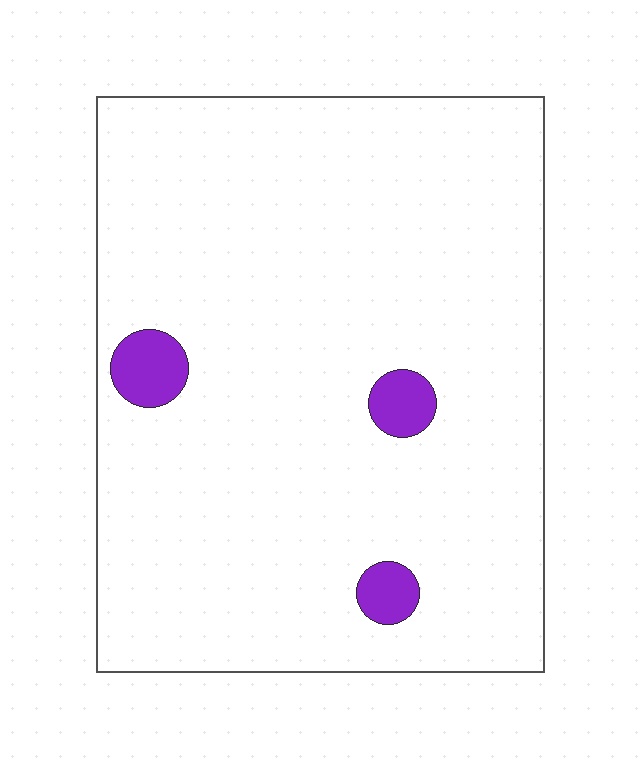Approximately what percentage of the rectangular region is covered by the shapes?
Approximately 5%.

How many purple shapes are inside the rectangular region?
3.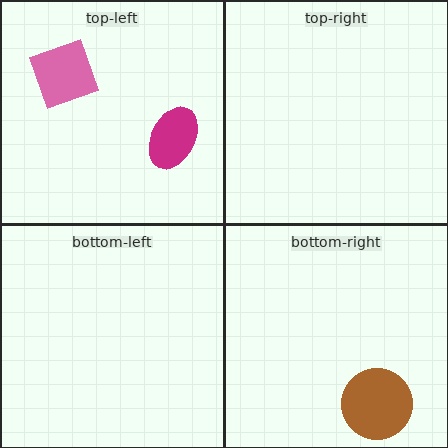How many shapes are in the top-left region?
2.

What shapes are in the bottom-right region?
The brown circle.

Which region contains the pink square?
The top-left region.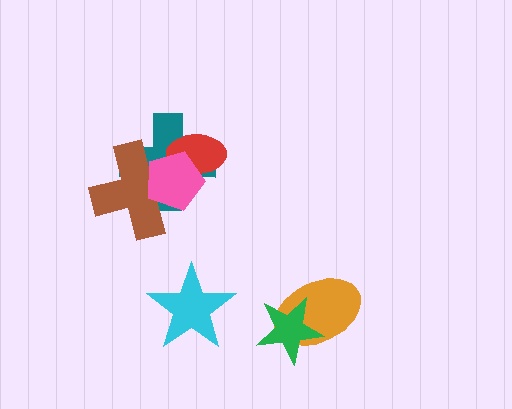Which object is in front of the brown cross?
The pink pentagon is in front of the brown cross.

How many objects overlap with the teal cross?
3 objects overlap with the teal cross.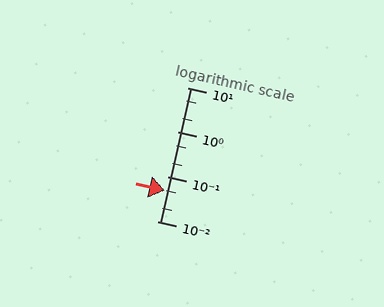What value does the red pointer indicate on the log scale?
The pointer indicates approximately 0.048.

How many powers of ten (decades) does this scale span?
The scale spans 3 decades, from 0.01 to 10.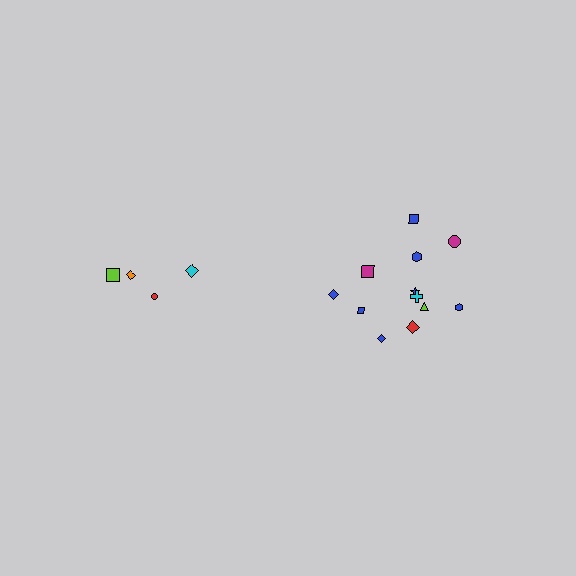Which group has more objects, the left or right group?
The right group.